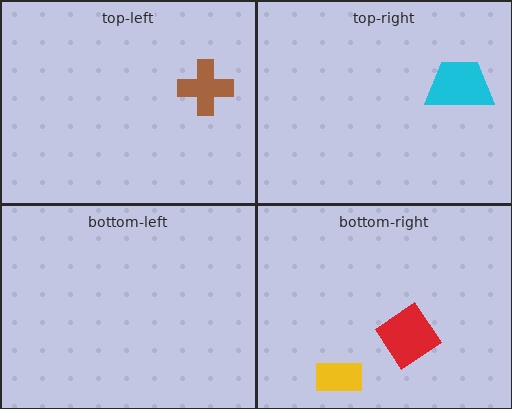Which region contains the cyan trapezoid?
The top-right region.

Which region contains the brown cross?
The top-left region.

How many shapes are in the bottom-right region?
2.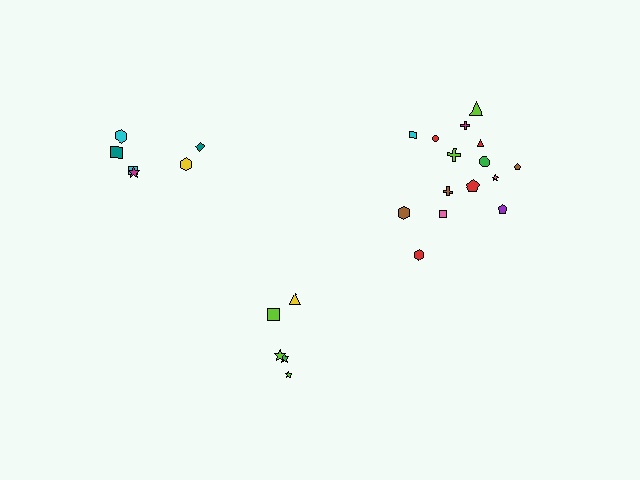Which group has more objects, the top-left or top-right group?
The top-right group.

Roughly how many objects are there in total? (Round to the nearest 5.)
Roughly 25 objects in total.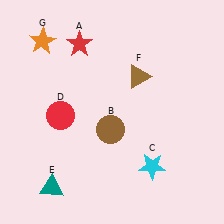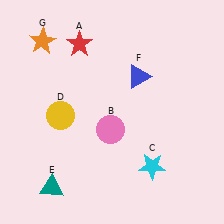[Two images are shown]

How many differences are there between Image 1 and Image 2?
There are 3 differences between the two images.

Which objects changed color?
B changed from brown to pink. D changed from red to yellow. F changed from brown to blue.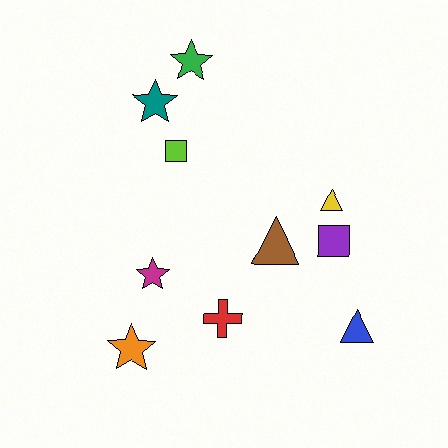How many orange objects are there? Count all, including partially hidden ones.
There is 1 orange object.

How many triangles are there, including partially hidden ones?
There are 3 triangles.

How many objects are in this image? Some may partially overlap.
There are 10 objects.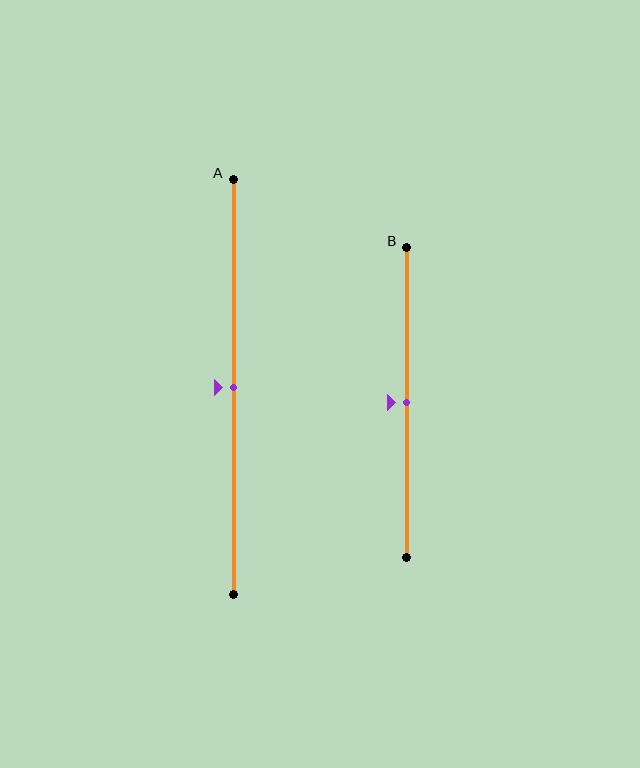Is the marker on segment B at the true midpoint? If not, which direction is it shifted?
Yes, the marker on segment B is at the true midpoint.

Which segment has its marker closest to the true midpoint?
Segment A has its marker closest to the true midpoint.